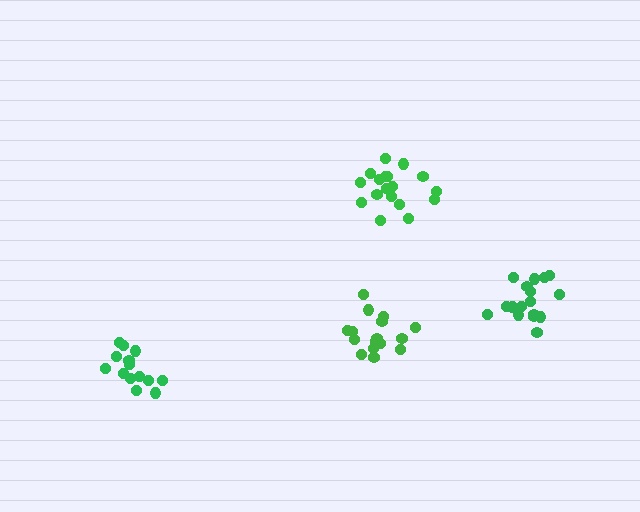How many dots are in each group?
Group 1: 18 dots, Group 2: 17 dots, Group 3: 17 dots, Group 4: 14 dots (66 total).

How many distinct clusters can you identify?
There are 4 distinct clusters.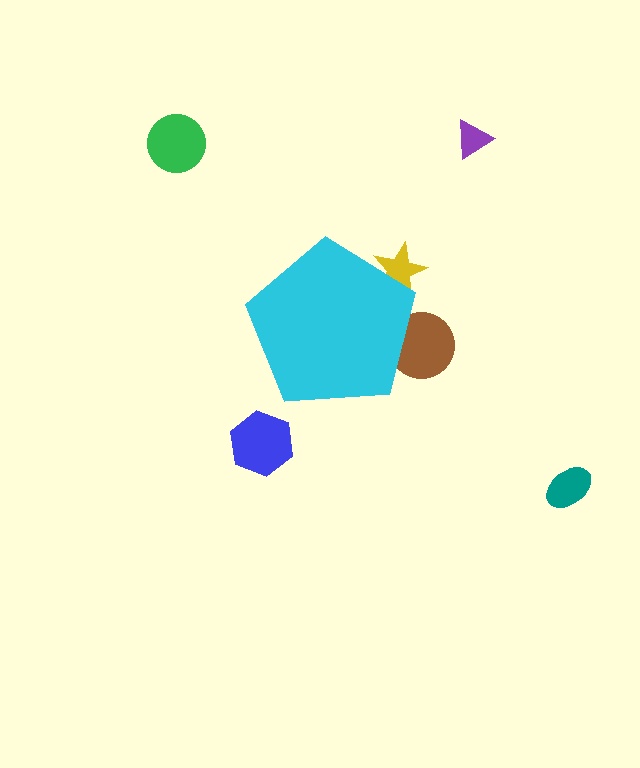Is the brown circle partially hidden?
Yes, the brown circle is partially hidden behind the cyan pentagon.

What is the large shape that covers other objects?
A cyan pentagon.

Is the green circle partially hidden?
No, the green circle is fully visible.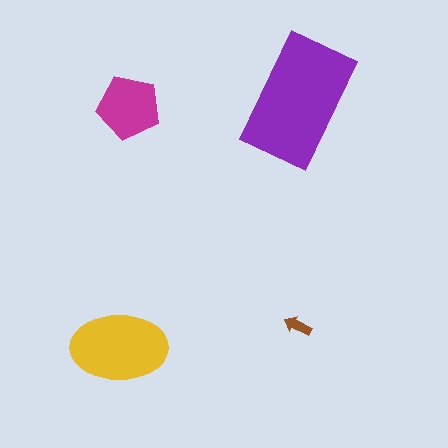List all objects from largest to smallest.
The purple rectangle, the yellow ellipse, the magenta pentagon, the brown arrow.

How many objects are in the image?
There are 4 objects in the image.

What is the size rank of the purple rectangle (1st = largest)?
1st.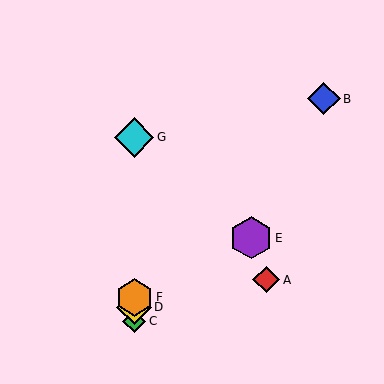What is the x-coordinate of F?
Object F is at x≈134.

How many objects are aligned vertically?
4 objects (C, D, F, G) are aligned vertically.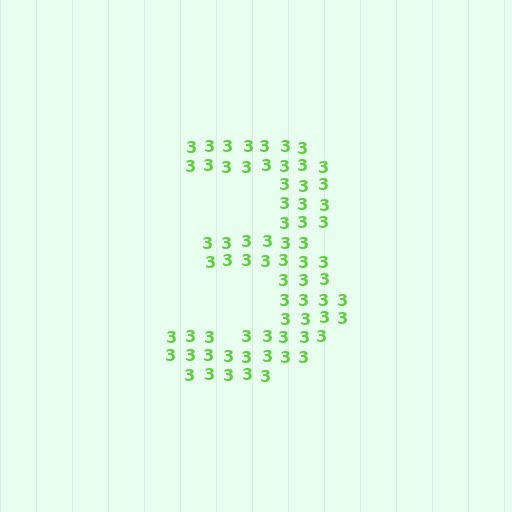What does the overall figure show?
The overall figure shows the digit 3.